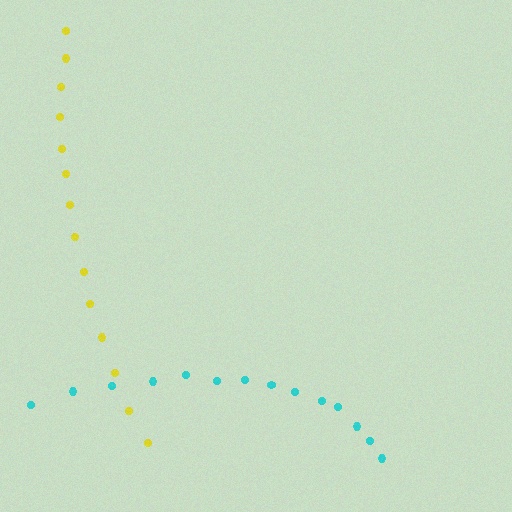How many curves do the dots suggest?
There are 2 distinct paths.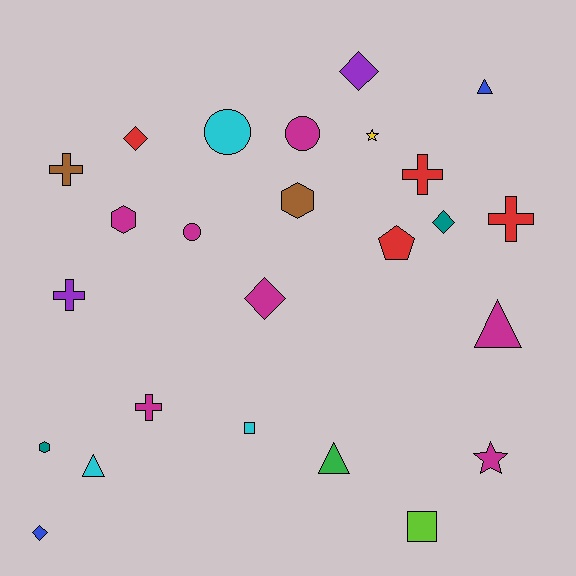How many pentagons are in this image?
There is 1 pentagon.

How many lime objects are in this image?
There is 1 lime object.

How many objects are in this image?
There are 25 objects.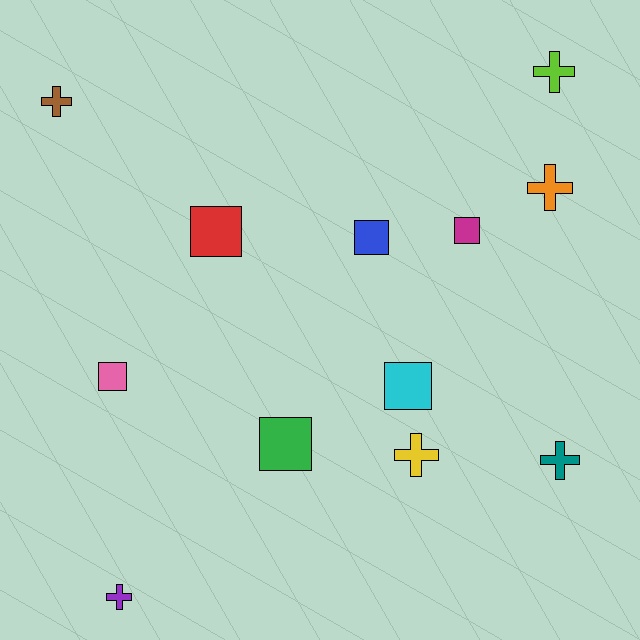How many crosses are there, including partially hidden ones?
There are 6 crosses.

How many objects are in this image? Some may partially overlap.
There are 12 objects.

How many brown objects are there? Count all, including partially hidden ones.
There is 1 brown object.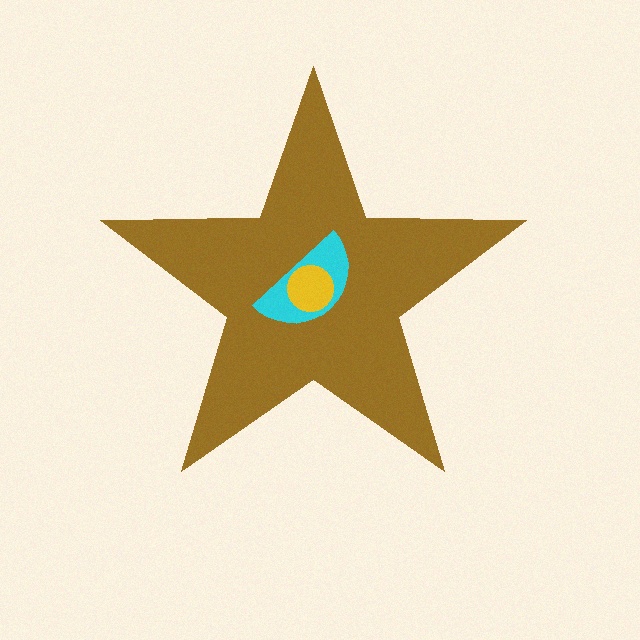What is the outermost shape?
The brown star.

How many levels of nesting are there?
3.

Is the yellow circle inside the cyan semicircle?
Yes.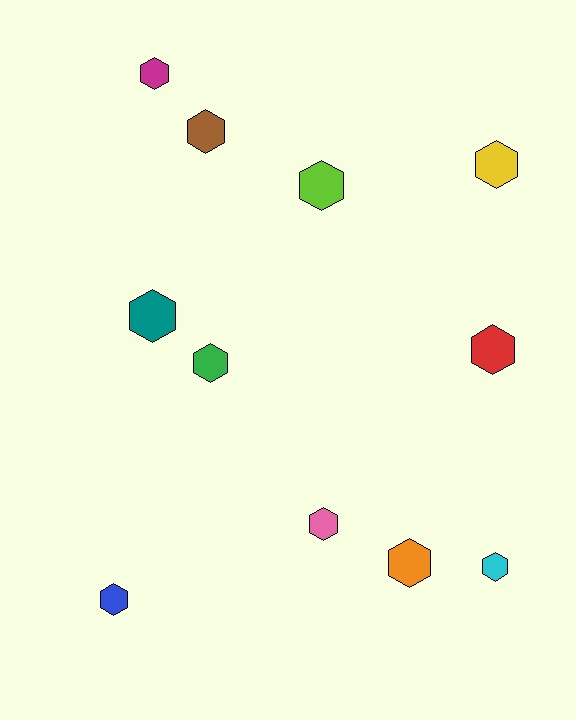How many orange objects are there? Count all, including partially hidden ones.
There is 1 orange object.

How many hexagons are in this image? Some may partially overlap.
There are 11 hexagons.